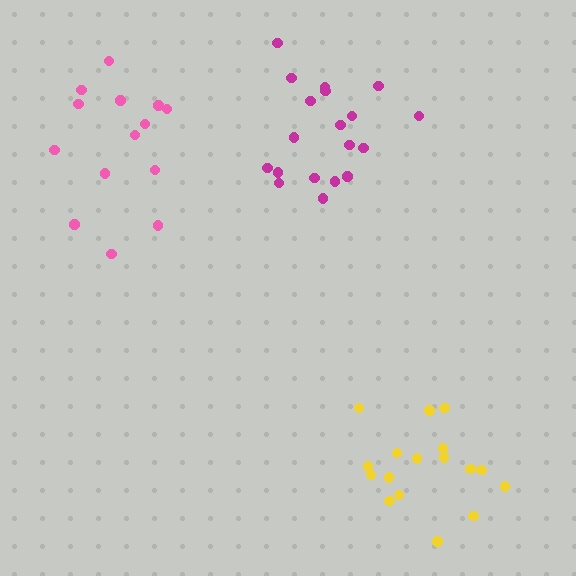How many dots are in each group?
Group 1: 14 dots, Group 2: 17 dots, Group 3: 19 dots (50 total).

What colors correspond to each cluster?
The clusters are colored: pink, yellow, magenta.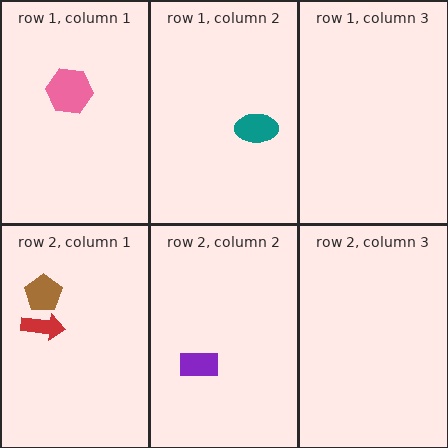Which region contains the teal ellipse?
The row 1, column 2 region.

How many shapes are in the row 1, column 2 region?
1.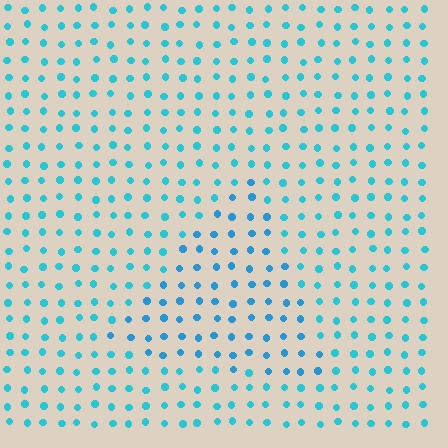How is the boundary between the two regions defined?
The boundary is defined purely by a slight shift in hue (about 17 degrees). Spacing, size, and orientation are identical on both sides.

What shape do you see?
I see a triangle.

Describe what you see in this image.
The image is filled with small cyan elements in a uniform arrangement. A triangle-shaped region is visible where the elements are tinted to a slightly different hue, forming a subtle color boundary.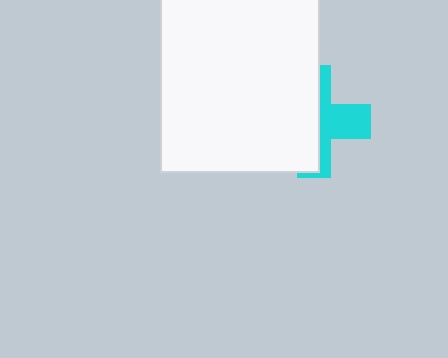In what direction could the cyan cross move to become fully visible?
The cyan cross could move right. That would shift it out from behind the white rectangle entirely.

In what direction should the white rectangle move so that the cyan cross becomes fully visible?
The white rectangle should move left. That is the shortest direction to clear the overlap and leave the cyan cross fully visible.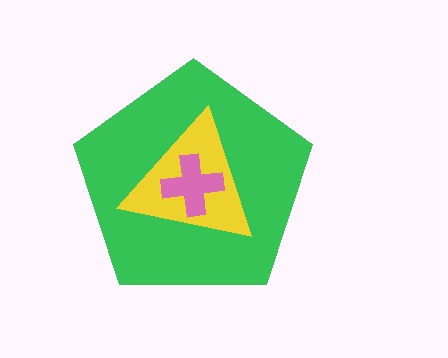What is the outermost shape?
The green pentagon.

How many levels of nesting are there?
3.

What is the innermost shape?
The pink cross.